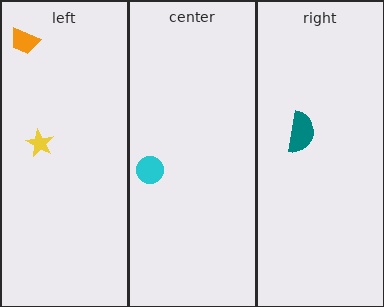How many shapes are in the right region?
1.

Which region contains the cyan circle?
The center region.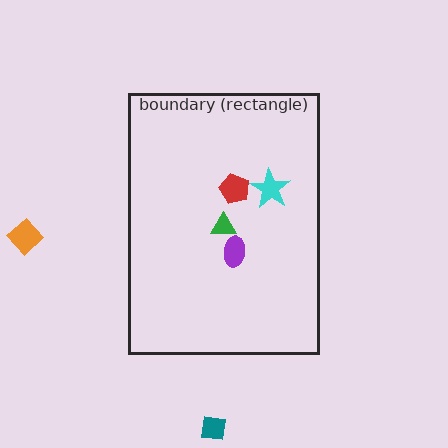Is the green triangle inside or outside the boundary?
Inside.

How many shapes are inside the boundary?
4 inside, 2 outside.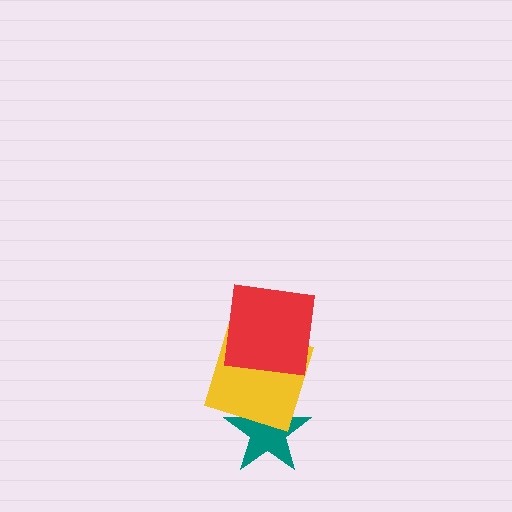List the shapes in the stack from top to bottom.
From top to bottom: the red square, the yellow square, the teal star.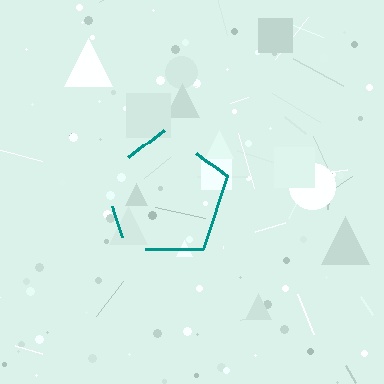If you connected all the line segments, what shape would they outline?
They would outline a pentagon.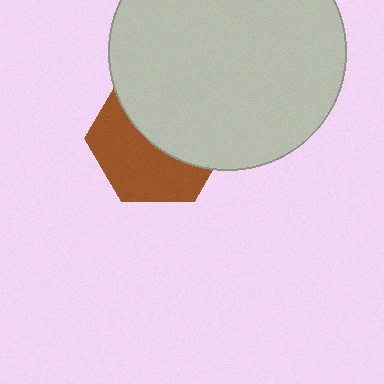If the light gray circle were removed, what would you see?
You would see the complete brown hexagon.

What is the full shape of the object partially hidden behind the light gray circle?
The partially hidden object is a brown hexagon.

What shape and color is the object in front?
The object in front is a light gray circle.